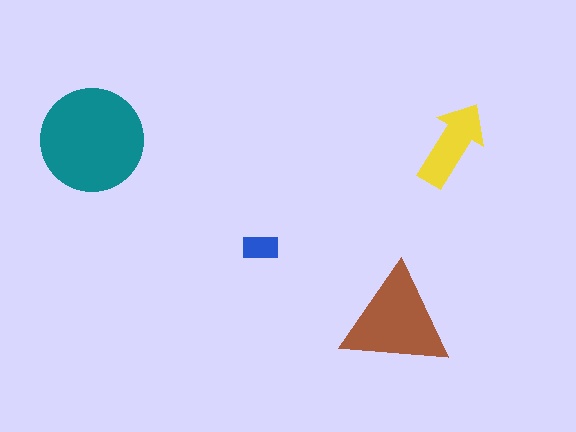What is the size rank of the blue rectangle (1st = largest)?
4th.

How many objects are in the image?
There are 4 objects in the image.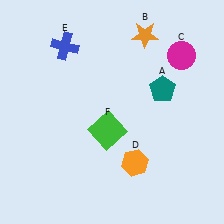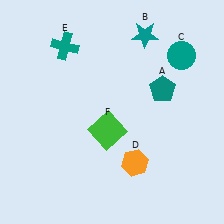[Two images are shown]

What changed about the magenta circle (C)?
In Image 1, C is magenta. In Image 2, it changed to teal.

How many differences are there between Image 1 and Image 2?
There are 3 differences between the two images.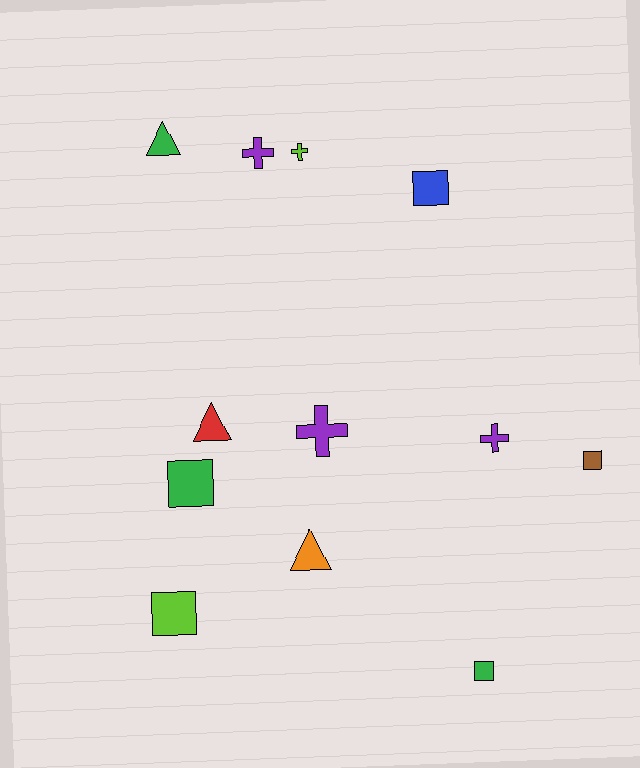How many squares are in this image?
There are 5 squares.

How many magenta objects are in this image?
There are no magenta objects.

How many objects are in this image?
There are 12 objects.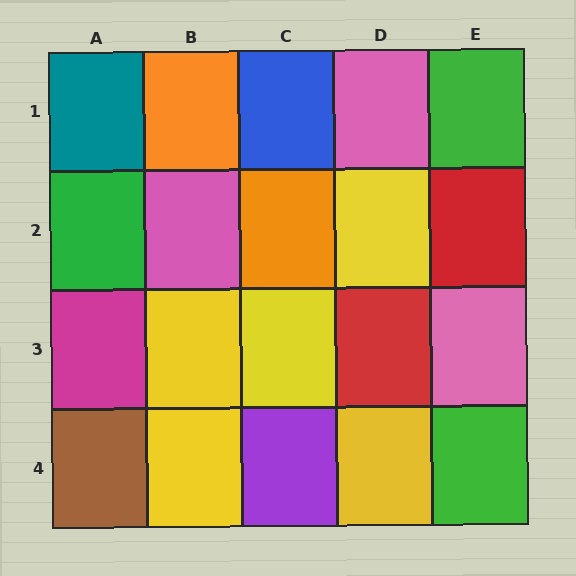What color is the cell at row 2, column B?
Pink.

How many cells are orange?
2 cells are orange.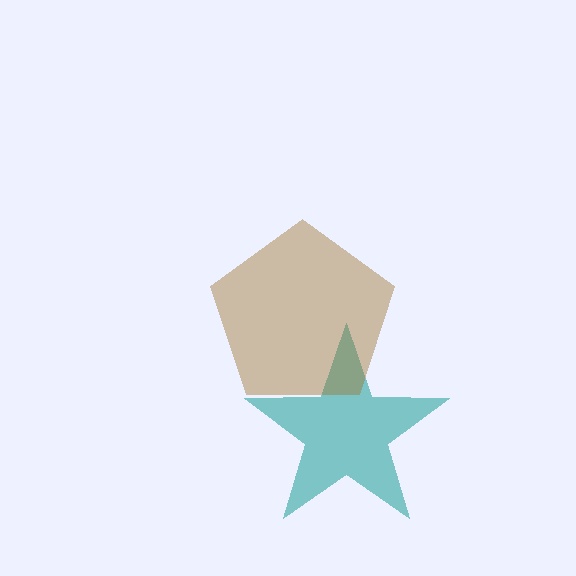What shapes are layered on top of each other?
The layered shapes are: a teal star, a brown pentagon.